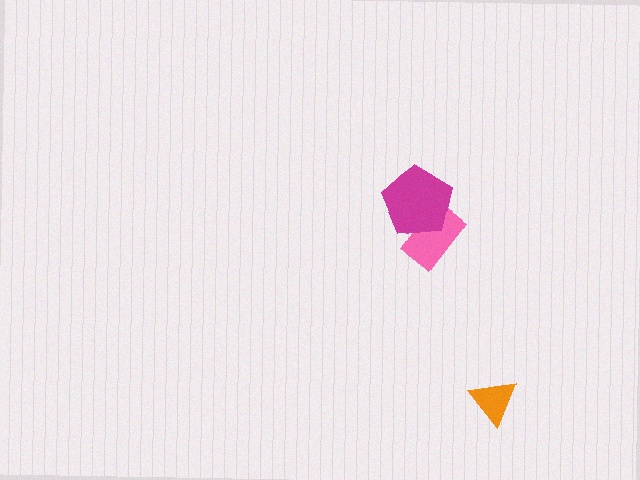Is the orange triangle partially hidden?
No, no other shape covers it.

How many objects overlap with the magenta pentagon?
1 object overlaps with the magenta pentagon.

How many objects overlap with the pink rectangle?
1 object overlaps with the pink rectangle.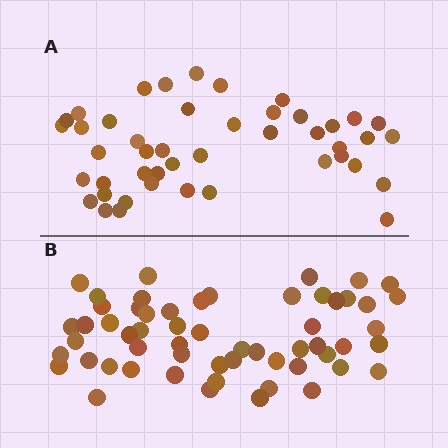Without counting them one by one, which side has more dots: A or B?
Region B (the bottom region) has more dots.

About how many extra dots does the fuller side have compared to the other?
Region B has roughly 12 or so more dots than region A.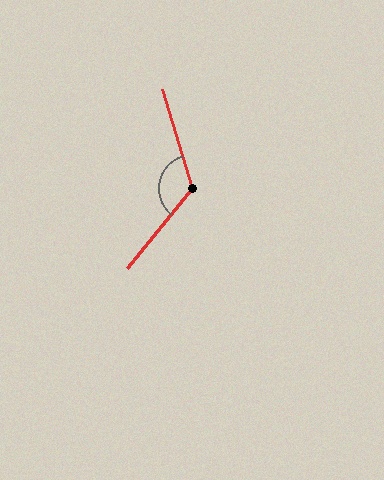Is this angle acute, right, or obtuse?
It is obtuse.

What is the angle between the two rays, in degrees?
Approximately 124 degrees.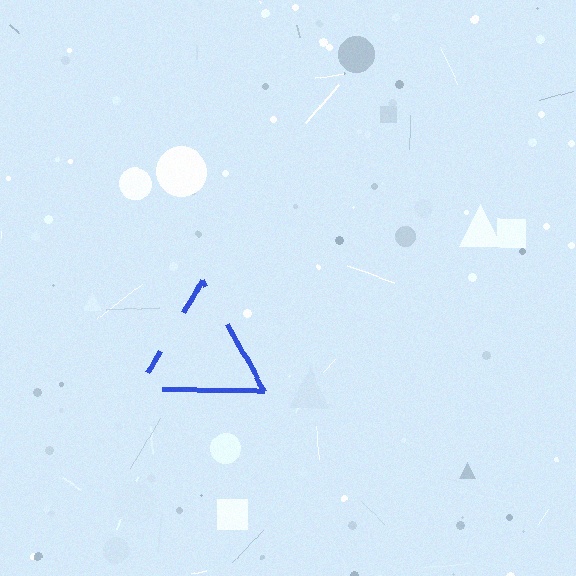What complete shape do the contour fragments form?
The contour fragments form a triangle.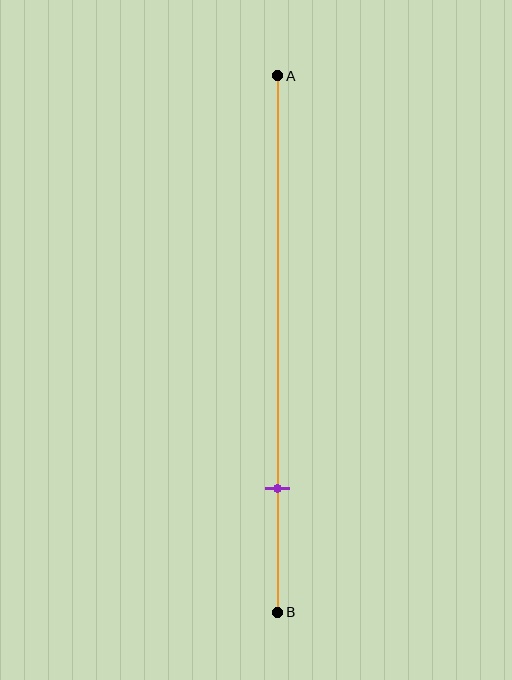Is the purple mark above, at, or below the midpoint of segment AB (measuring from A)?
The purple mark is below the midpoint of segment AB.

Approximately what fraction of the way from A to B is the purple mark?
The purple mark is approximately 75% of the way from A to B.